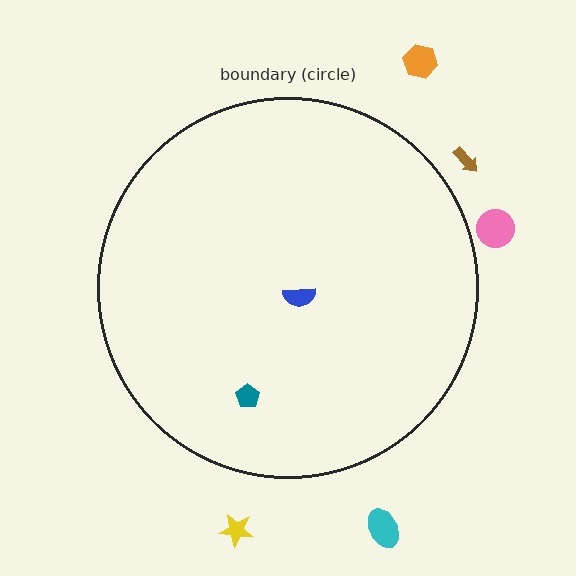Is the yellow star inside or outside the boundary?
Outside.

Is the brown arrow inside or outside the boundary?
Outside.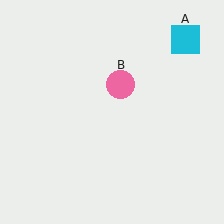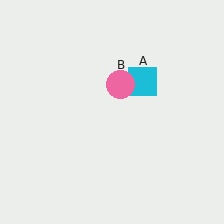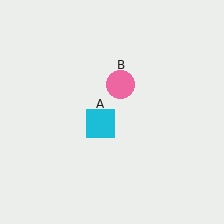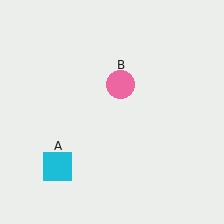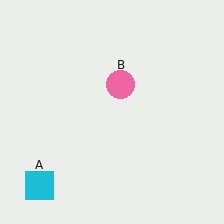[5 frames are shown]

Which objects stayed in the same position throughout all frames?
Pink circle (object B) remained stationary.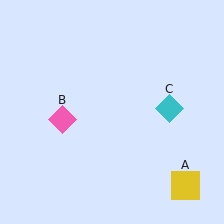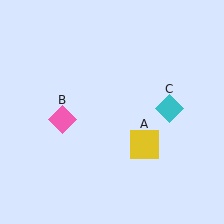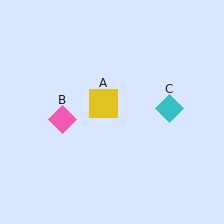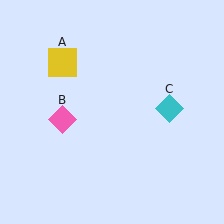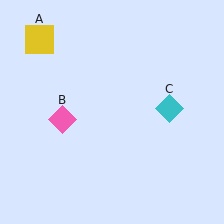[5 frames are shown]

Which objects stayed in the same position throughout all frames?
Pink diamond (object B) and cyan diamond (object C) remained stationary.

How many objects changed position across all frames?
1 object changed position: yellow square (object A).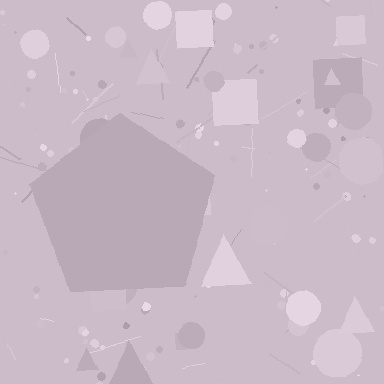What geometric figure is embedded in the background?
A pentagon is embedded in the background.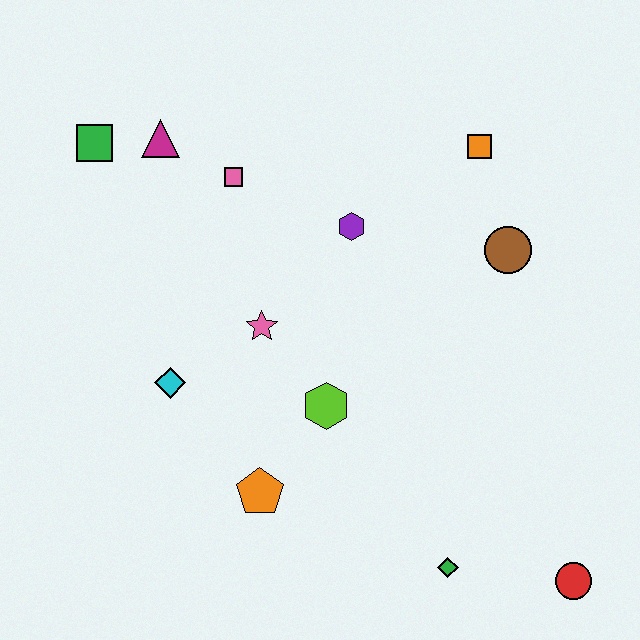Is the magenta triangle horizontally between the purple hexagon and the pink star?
No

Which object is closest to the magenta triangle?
The green square is closest to the magenta triangle.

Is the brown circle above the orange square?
No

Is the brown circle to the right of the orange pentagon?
Yes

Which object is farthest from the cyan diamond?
The red circle is farthest from the cyan diamond.